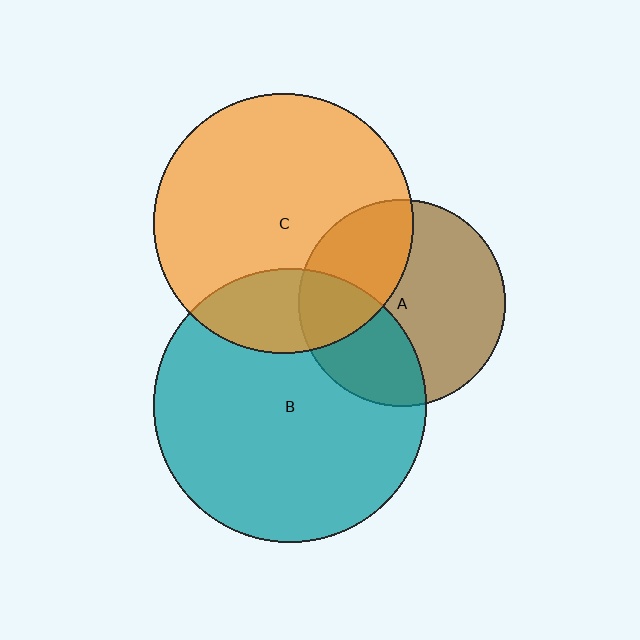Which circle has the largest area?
Circle B (teal).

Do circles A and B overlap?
Yes.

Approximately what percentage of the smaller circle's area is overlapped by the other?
Approximately 35%.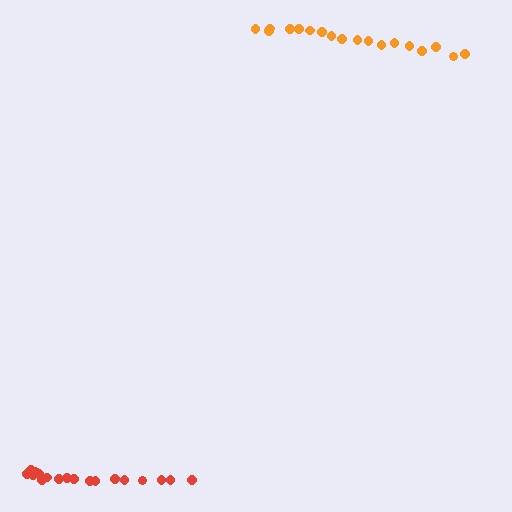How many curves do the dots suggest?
There are 2 distinct paths.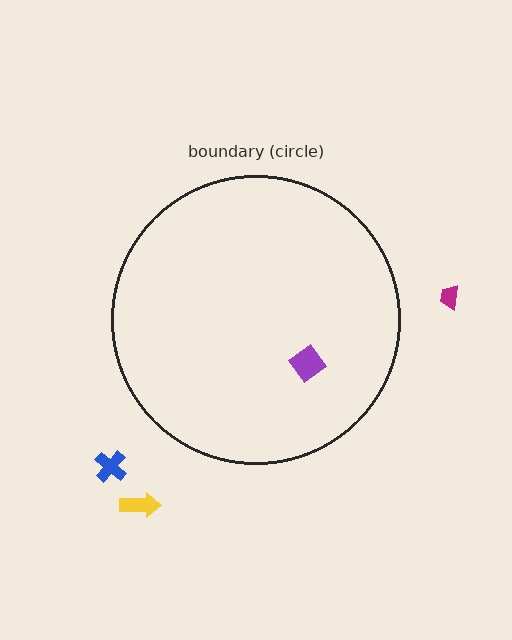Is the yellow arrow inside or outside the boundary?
Outside.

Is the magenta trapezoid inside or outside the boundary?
Outside.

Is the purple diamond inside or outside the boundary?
Inside.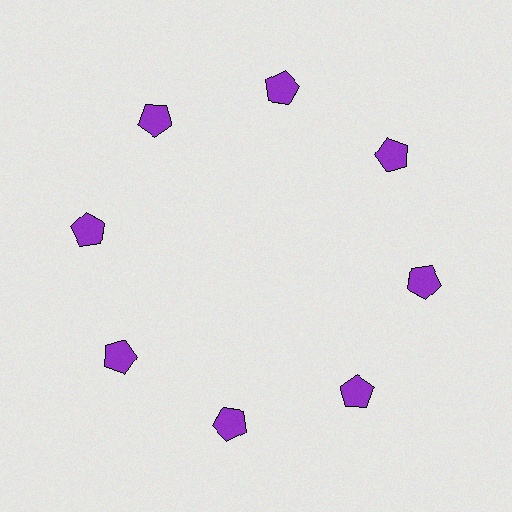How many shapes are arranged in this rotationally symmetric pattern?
There are 8 shapes, arranged in 8 groups of 1.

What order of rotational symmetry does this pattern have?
This pattern has 8-fold rotational symmetry.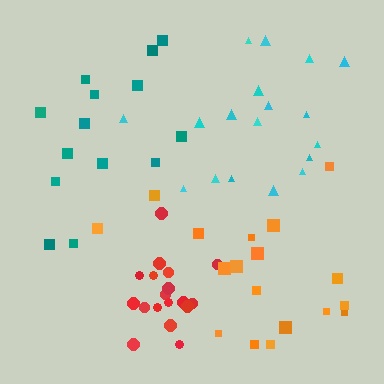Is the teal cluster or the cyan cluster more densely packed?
Cyan.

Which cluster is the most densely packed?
Red.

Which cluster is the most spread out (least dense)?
Teal.